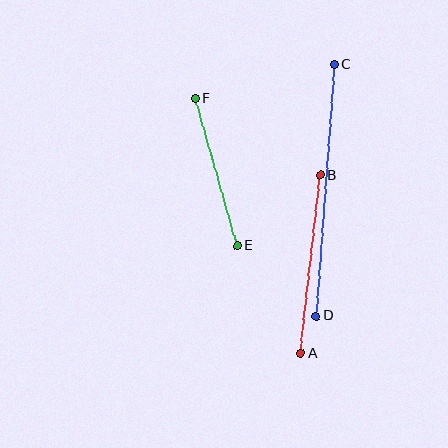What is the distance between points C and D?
The distance is approximately 252 pixels.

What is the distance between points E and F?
The distance is approximately 153 pixels.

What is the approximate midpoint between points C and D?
The midpoint is at approximately (325, 190) pixels.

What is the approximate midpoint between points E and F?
The midpoint is at approximately (216, 172) pixels.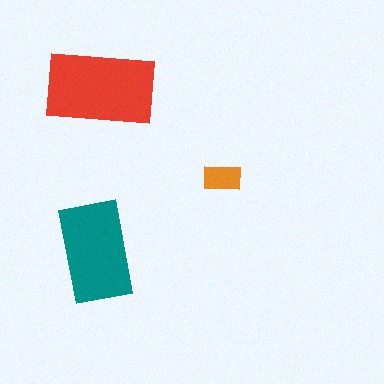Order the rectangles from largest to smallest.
the red one, the teal one, the orange one.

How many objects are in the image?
There are 3 objects in the image.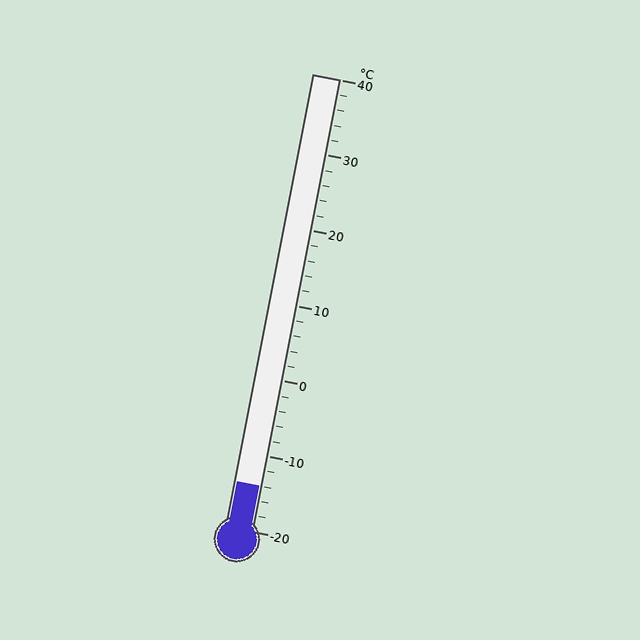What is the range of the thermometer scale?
The thermometer scale ranges from -20°C to 40°C.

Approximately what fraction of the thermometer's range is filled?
The thermometer is filled to approximately 10% of its range.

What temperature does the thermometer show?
The thermometer shows approximately -14°C.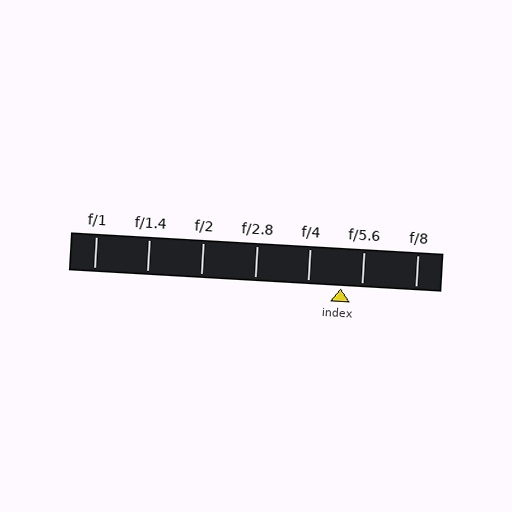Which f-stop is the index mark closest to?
The index mark is closest to f/5.6.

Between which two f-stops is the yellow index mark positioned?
The index mark is between f/4 and f/5.6.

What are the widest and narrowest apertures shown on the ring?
The widest aperture shown is f/1 and the narrowest is f/8.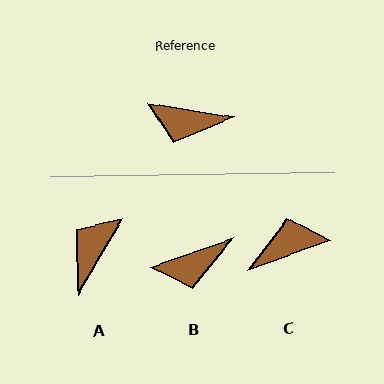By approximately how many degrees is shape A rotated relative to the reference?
Approximately 111 degrees clockwise.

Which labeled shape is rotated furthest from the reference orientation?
C, about 150 degrees away.